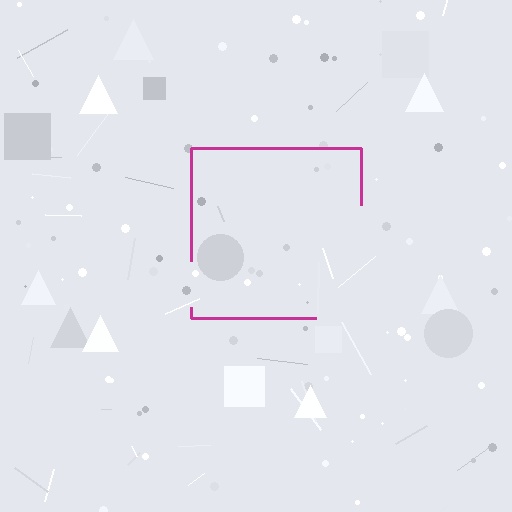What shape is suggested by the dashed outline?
The dashed outline suggests a square.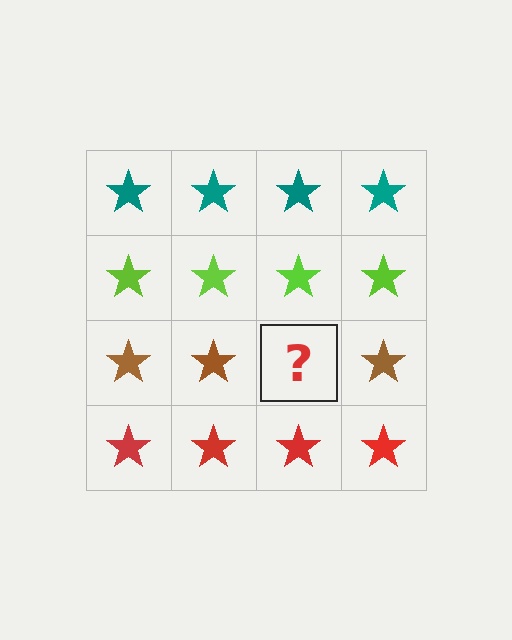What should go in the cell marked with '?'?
The missing cell should contain a brown star.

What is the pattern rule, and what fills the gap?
The rule is that each row has a consistent color. The gap should be filled with a brown star.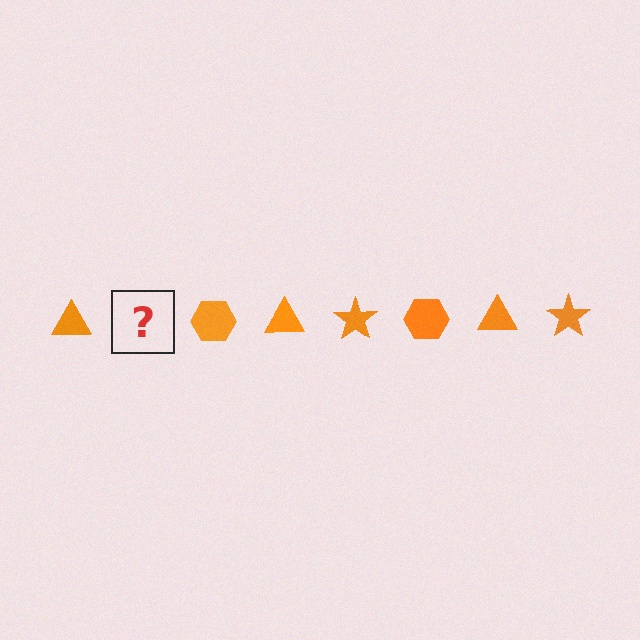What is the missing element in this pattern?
The missing element is an orange star.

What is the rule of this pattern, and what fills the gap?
The rule is that the pattern cycles through triangle, star, hexagon shapes in orange. The gap should be filled with an orange star.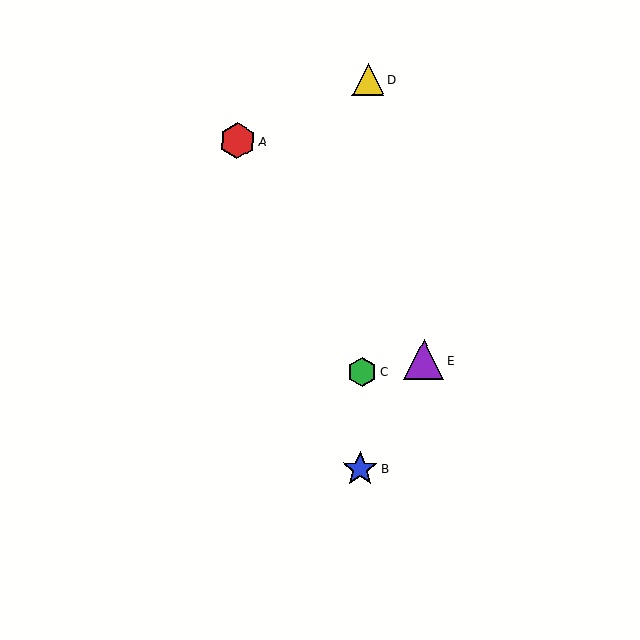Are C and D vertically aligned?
Yes, both are at x≈362.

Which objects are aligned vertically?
Objects B, C, D are aligned vertically.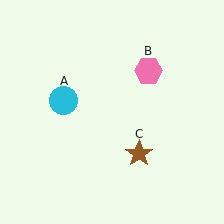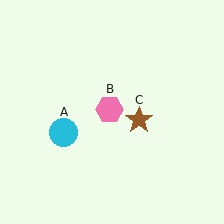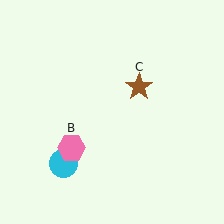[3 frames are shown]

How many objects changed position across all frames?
3 objects changed position: cyan circle (object A), pink hexagon (object B), brown star (object C).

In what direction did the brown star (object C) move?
The brown star (object C) moved up.